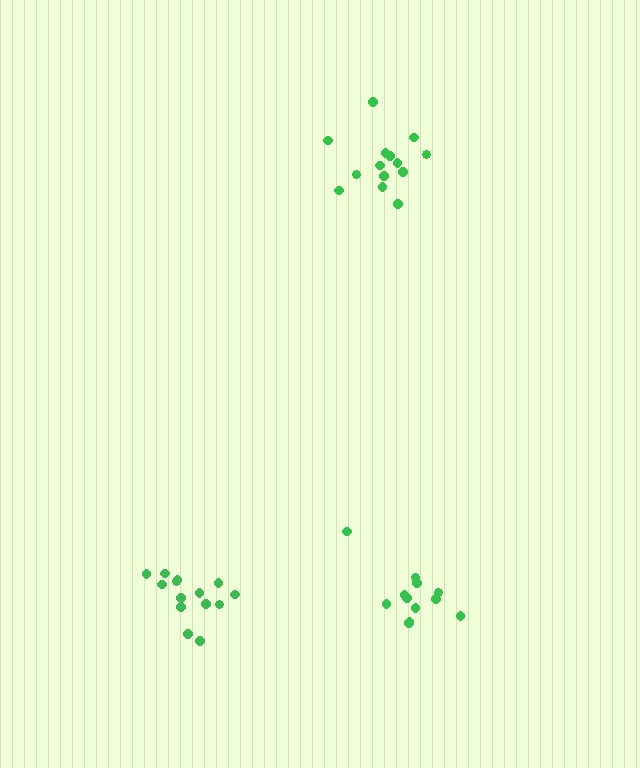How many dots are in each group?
Group 1: 14 dots, Group 2: 14 dots, Group 3: 12 dots (40 total).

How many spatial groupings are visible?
There are 3 spatial groupings.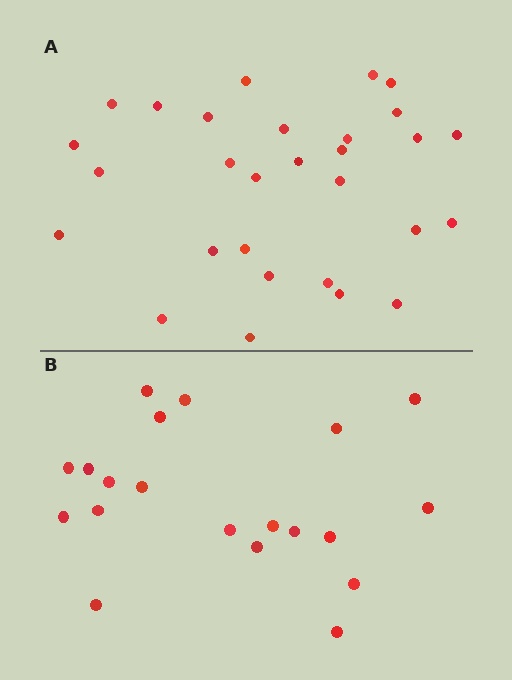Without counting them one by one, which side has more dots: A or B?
Region A (the top region) has more dots.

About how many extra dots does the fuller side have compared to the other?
Region A has roughly 8 or so more dots than region B.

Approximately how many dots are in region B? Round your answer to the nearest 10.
About 20 dots.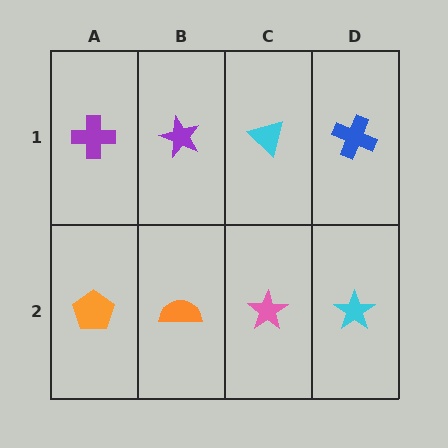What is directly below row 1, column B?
An orange semicircle.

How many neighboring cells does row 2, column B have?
3.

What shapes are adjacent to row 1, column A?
An orange pentagon (row 2, column A), a purple star (row 1, column B).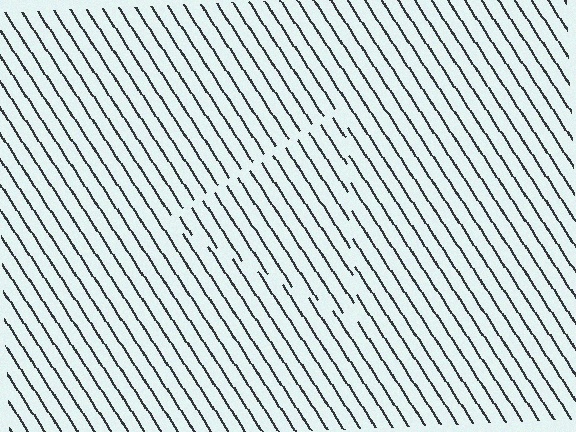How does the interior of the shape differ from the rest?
The interior of the shape contains the same grating, shifted by half a period — the contour is defined by the phase discontinuity where line-ends from the inner and outer gratings abut.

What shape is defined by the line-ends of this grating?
An illusory triangle. The interior of the shape contains the same grating, shifted by half a period — the contour is defined by the phase discontinuity where line-ends from the inner and outer gratings abut.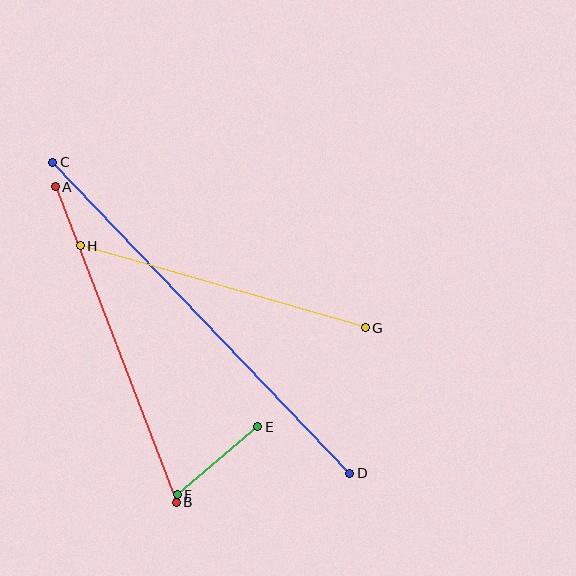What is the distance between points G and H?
The distance is approximately 297 pixels.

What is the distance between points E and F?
The distance is approximately 105 pixels.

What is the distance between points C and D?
The distance is approximately 430 pixels.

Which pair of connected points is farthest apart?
Points C and D are farthest apart.